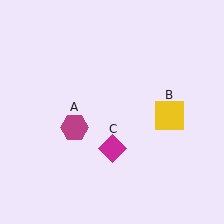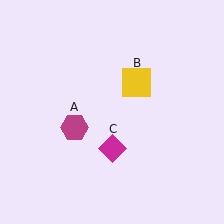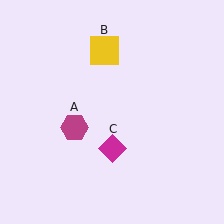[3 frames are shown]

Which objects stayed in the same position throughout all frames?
Magenta hexagon (object A) and magenta diamond (object C) remained stationary.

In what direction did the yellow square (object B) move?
The yellow square (object B) moved up and to the left.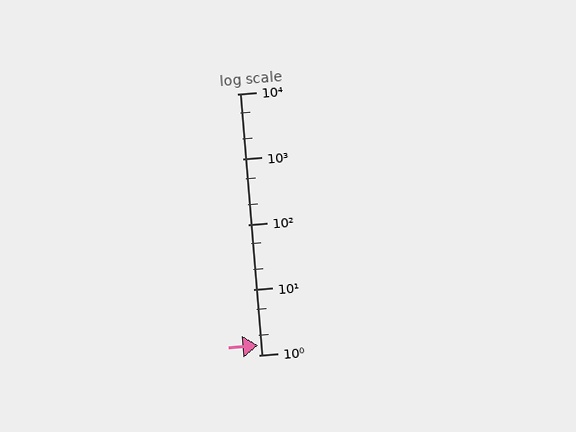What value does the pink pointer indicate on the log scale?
The pointer indicates approximately 1.4.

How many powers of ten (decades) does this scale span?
The scale spans 4 decades, from 1 to 10000.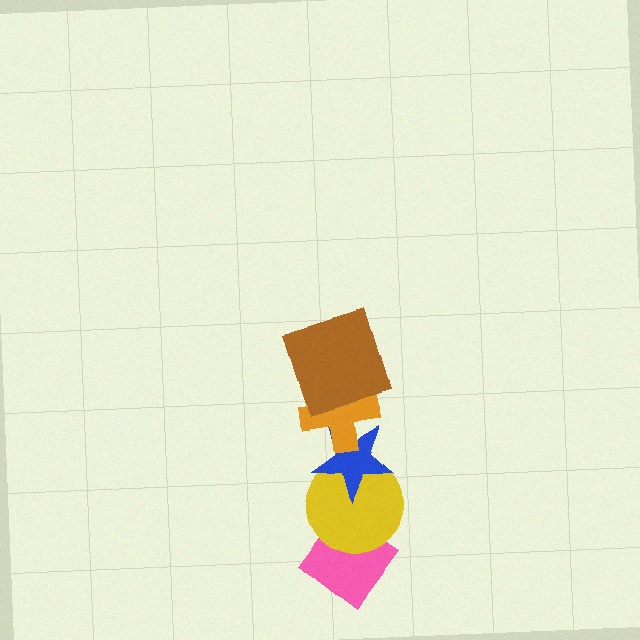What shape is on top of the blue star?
The orange cross is on top of the blue star.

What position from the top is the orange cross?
The orange cross is 2nd from the top.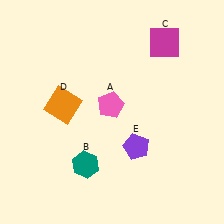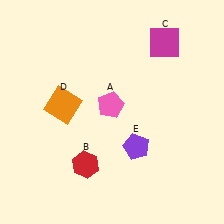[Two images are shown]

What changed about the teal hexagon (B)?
In Image 1, B is teal. In Image 2, it changed to red.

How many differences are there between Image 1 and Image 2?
There is 1 difference between the two images.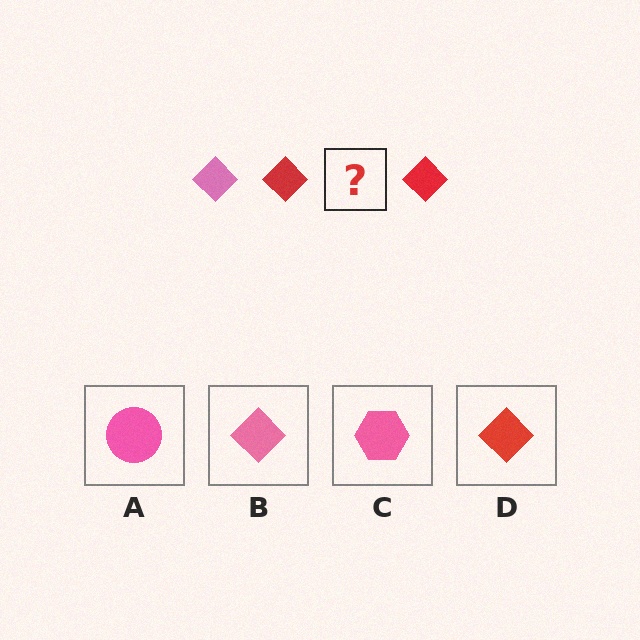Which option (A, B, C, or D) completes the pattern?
B.